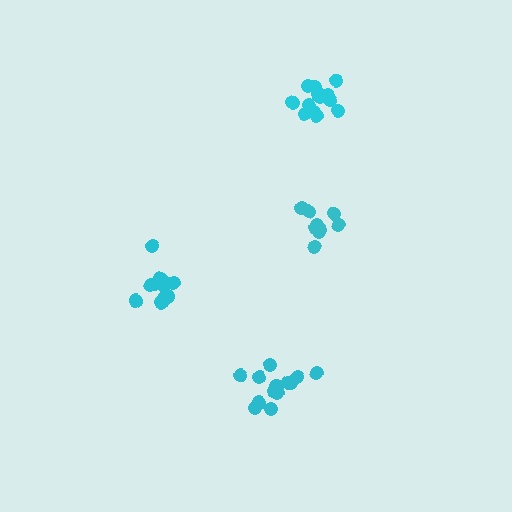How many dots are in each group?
Group 1: 13 dots, Group 2: 11 dots, Group 3: 14 dots, Group 4: 9 dots (47 total).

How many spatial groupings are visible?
There are 4 spatial groupings.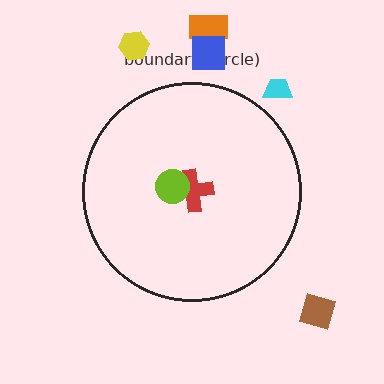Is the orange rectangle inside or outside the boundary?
Outside.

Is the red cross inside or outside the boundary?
Inside.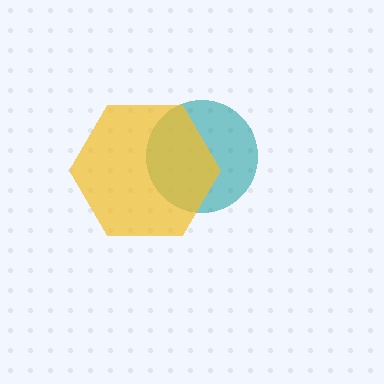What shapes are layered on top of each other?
The layered shapes are: a teal circle, a yellow hexagon.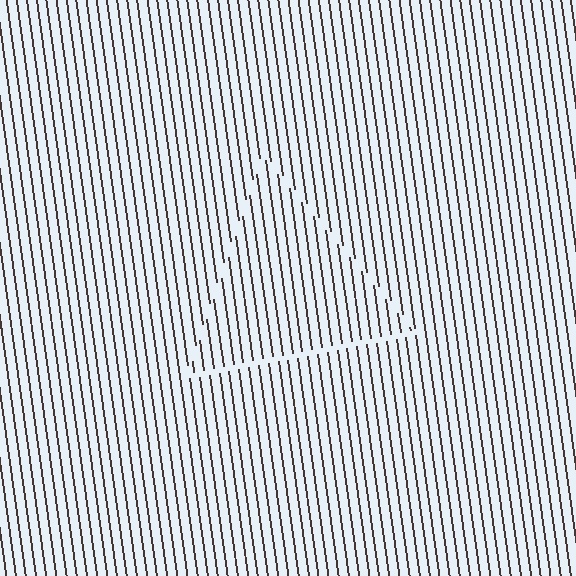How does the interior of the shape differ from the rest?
The interior of the shape contains the same grating, shifted by half a period — the contour is defined by the phase discontinuity where line-ends from the inner and outer gratings abut.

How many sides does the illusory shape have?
3 sides — the line-ends trace a triangle.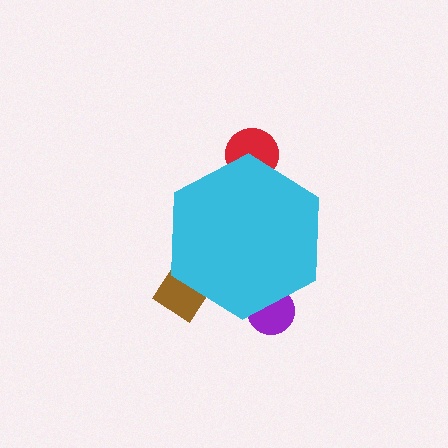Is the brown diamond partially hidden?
Yes, the brown diamond is partially hidden behind the cyan hexagon.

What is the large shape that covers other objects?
A cyan hexagon.